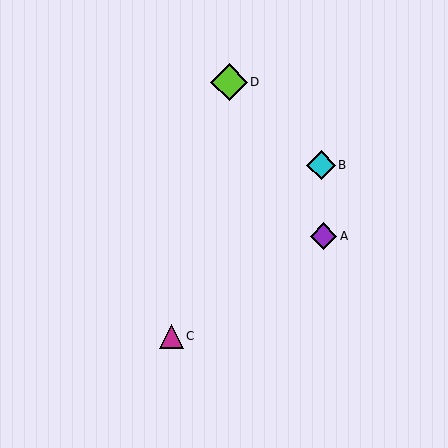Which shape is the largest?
The lime diamond (labeled D) is the largest.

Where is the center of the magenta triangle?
The center of the magenta triangle is at (171, 336).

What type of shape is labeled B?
Shape B is a cyan diamond.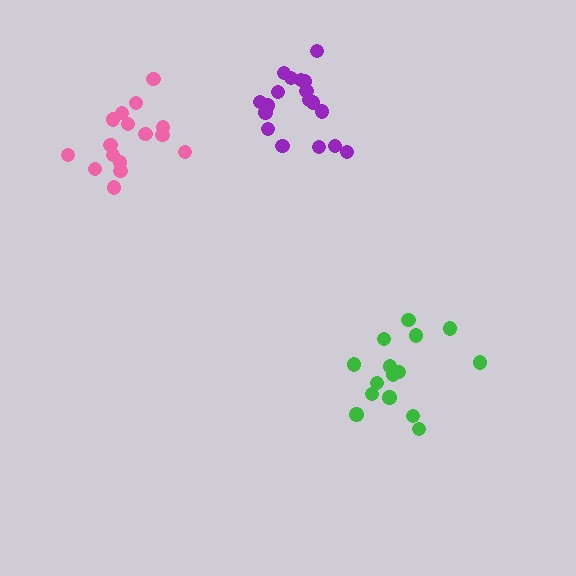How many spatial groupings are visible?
There are 3 spatial groupings.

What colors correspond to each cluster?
The clusters are colored: pink, green, purple.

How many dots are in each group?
Group 1: 16 dots, Group 2: 15 dots, Group 3: 18 dots (49 total).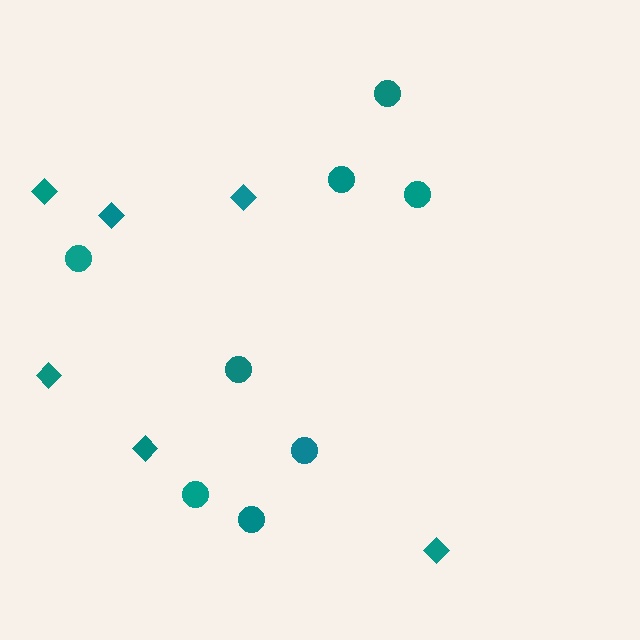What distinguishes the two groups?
There are 2 groups: one group of circles (8) and one group of diamonds (6).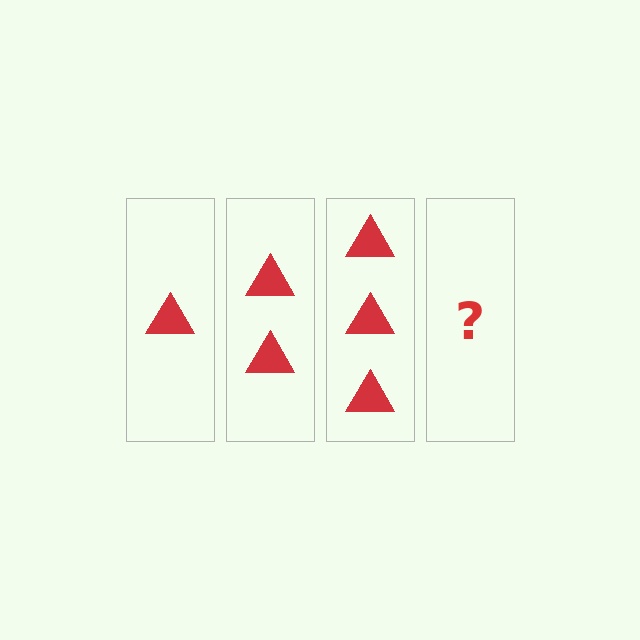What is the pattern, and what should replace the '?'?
The pattern is that each step adds one more triangle. The '?' should be 4 triangles.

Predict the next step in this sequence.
The next step is 4 triangles.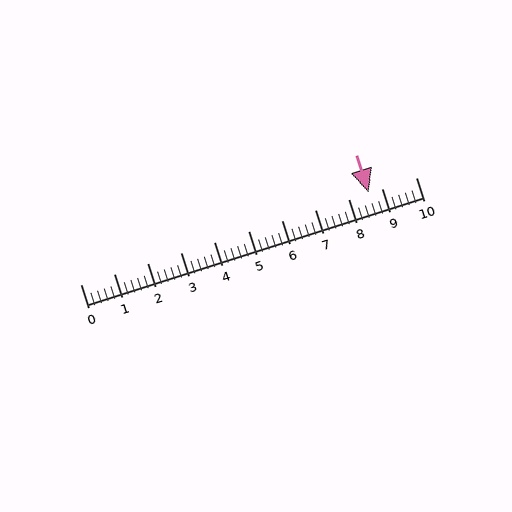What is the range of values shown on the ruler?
The ruler shows values from 0 to 10.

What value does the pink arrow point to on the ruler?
The pink arrow points to approximately 8.6.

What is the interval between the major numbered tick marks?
The major tick marks are spaced 1 units apart.